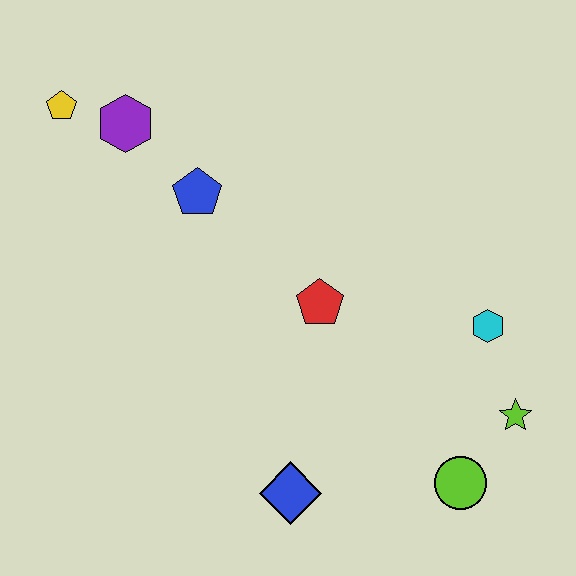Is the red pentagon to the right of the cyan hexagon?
No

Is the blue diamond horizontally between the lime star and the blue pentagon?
Yes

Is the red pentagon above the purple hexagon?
No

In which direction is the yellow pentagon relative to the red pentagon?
The yellow pentagon is to the left of the red pentagon.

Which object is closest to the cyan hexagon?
The lime star is closest to the cyan hexagon.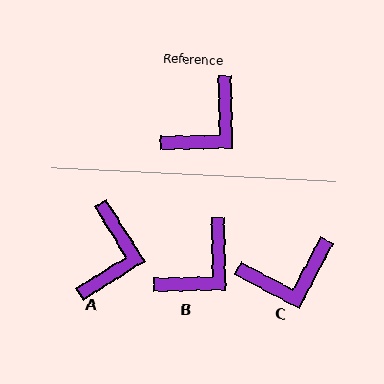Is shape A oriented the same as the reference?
No, it is off by about 31 degrees.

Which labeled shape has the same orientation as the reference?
B.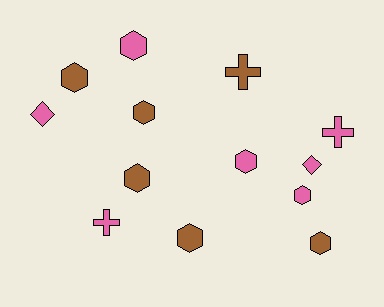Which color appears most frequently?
Pink, with 7 objects.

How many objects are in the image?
There are 13 objects.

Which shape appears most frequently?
Hexagon, with 8 objects.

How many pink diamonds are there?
There are 2 pink diamonds.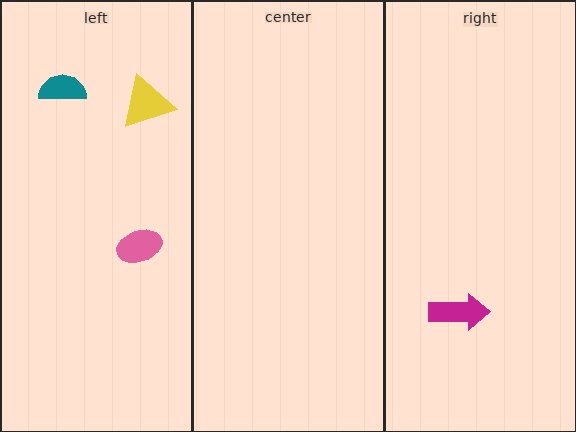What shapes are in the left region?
The yellow triangle, the pink ellipse, the teal semicircle.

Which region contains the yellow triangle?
The left region.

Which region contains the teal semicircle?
The left region.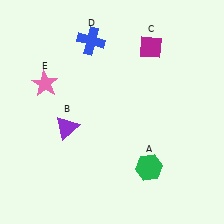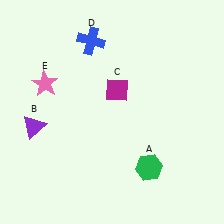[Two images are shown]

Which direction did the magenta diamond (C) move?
The magenta diamond (C) moved down.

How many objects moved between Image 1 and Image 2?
2 objects moved between the two images.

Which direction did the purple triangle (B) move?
The purple triangle (B) moved left.